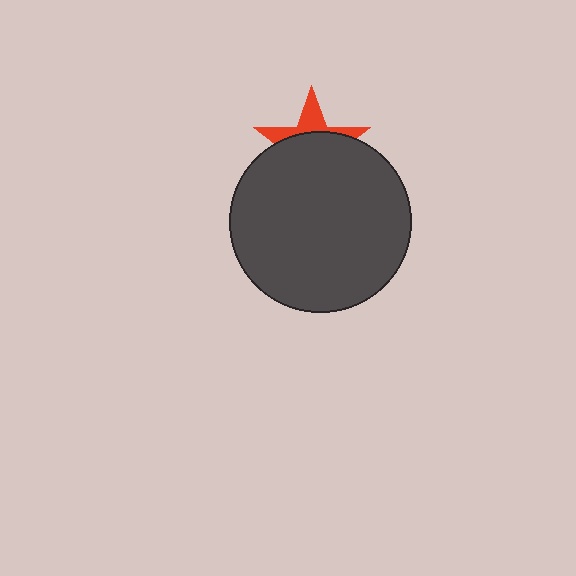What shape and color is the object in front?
The object in front is a dark gray circle.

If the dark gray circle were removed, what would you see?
You would see the complete red star.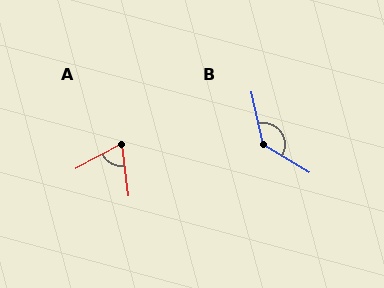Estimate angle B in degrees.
Approximately 133 degrees.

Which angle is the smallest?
A, at approximately 68 degrees.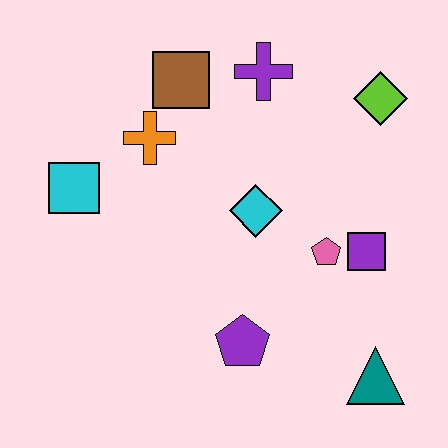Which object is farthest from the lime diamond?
The cyan square is farthest from the lime diamond.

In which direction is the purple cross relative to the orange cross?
The purple cross is to the right of the orange cross.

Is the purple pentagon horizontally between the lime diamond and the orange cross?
Yes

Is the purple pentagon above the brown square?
No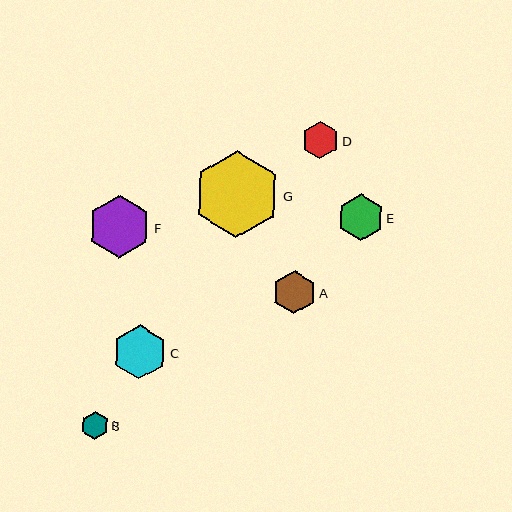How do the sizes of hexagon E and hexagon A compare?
Hexagon E and hexagon A are approximately the same size.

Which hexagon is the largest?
Hexagon G is the largest with a size of approximately 87 pixels.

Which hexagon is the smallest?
Hexagon B is the smallest with a size of approximately 28 pixels.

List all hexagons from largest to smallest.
From largest to smallest: G, F, C, E, A, D, B.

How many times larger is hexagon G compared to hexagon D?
Hexagon G is approximately 2.3 times the size of hexagon D.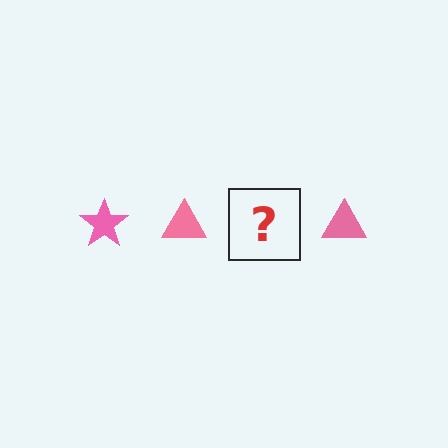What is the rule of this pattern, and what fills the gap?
The rule is that the pattern cycles through star, triangle shapes in pink. The gap should be filled with a pink star.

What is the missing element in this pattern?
The missing element is a pink star.